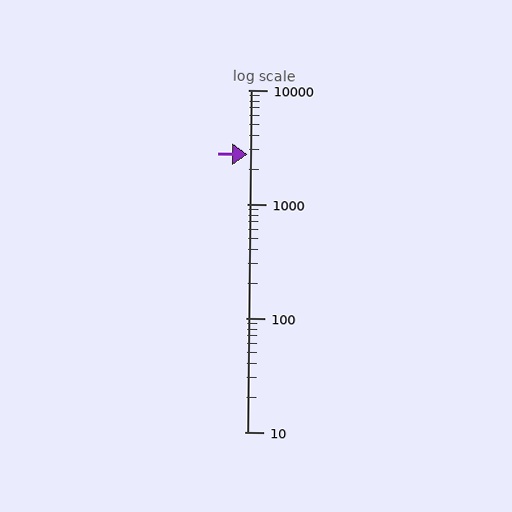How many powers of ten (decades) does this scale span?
The scale spans 3 decades, from 10 to 10000.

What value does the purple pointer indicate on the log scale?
The pointer indicates approximately 2700.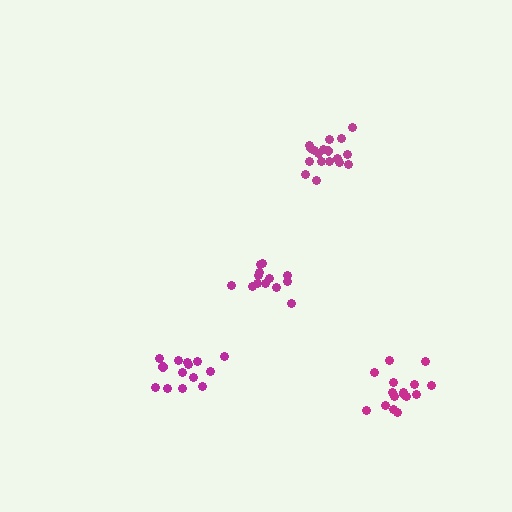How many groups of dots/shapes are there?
There are 4 groups.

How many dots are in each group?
Group 1: 14 dots, Group 2: 13 dots, Group 3: 18 dots, Group 4: 16 dots (61 total).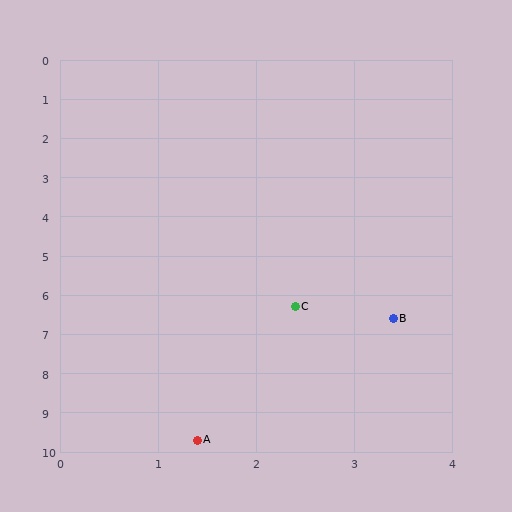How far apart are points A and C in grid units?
Points A and C are about 3.5 grid units apart.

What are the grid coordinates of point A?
Point A is at approximately (1.4, 9.7).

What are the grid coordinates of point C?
Point C is at approximately (2.4, 6.3).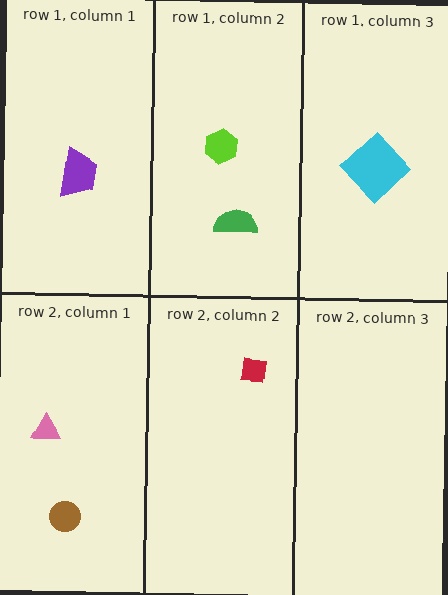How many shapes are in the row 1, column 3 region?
1.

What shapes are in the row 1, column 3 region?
The cyan diamond.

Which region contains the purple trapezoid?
The row 1, column 1 region.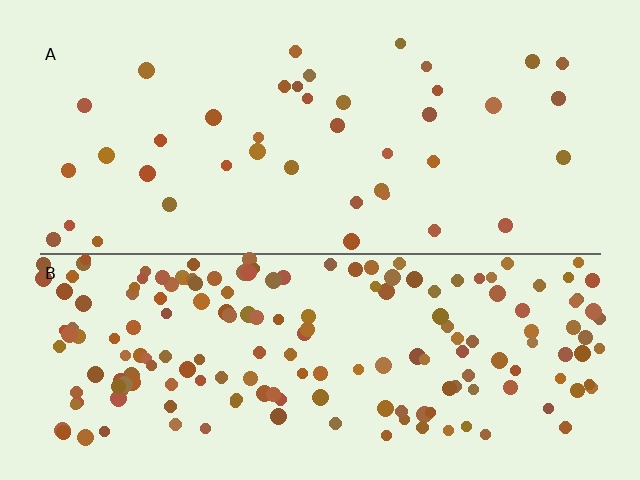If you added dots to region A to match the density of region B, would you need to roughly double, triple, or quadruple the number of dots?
Approximately quadruple.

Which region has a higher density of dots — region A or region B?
B (the bottom).